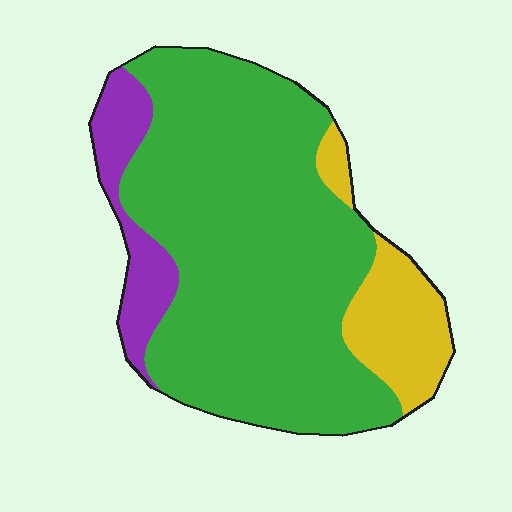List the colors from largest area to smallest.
From largest to smallest: green, yellow, purple.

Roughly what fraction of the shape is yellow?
Yellow takes up about one eighth (1/8) of the shape.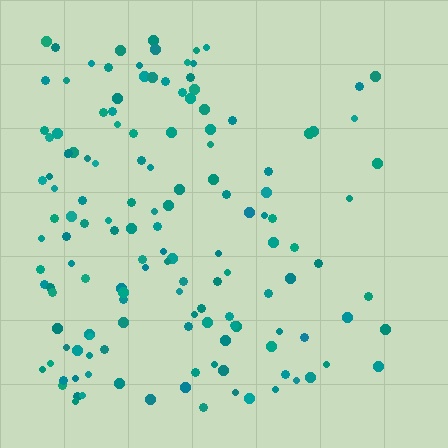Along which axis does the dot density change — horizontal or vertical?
Horizontal.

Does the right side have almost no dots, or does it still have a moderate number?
Still a moderate number, just noticeably fewer than the left.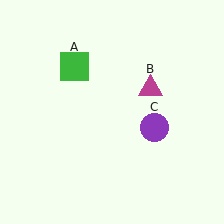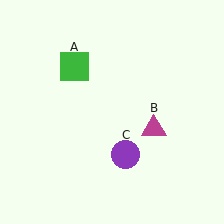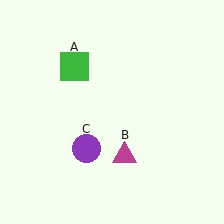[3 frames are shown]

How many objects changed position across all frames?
2 objects changed position: magenta triangle (object B), purple circle (object C).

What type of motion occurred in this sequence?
The magenta triangle (object B), purple circle (object C) rotated clockwise around the center of the scene.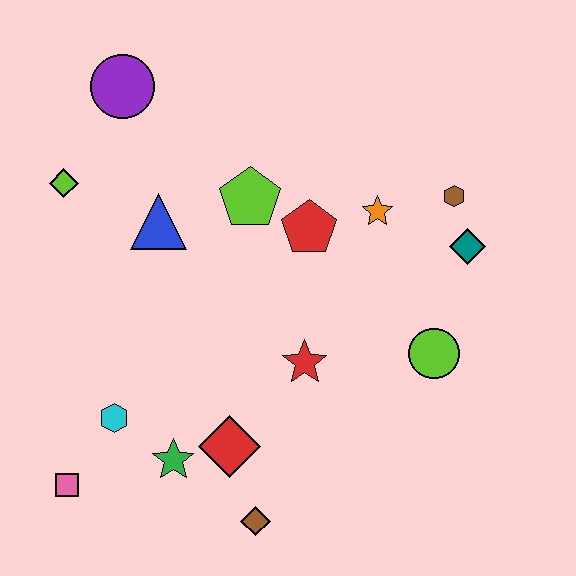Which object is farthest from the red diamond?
The purple circle is farthest from the red diamond.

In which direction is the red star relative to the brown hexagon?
The red star is below the brown hexagon.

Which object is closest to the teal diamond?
The brown hexagon is closest to the teal diamond.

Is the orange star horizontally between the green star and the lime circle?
Yes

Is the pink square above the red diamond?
No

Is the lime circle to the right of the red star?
Yes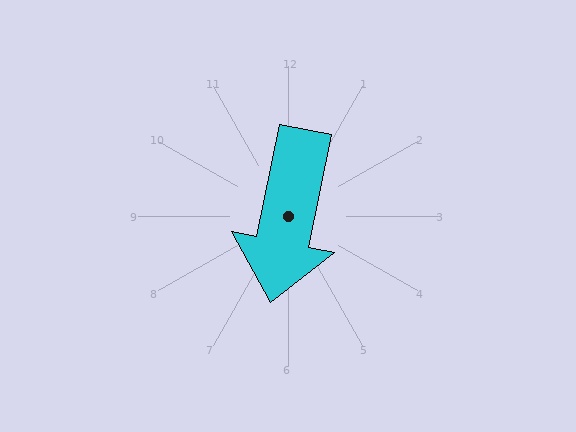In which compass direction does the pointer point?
South.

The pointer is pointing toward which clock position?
Roughly 6 o'clock.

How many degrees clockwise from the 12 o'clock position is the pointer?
Approximately 191 degrees.